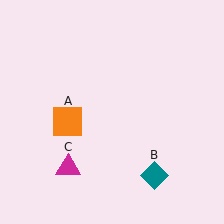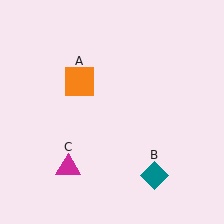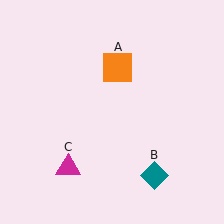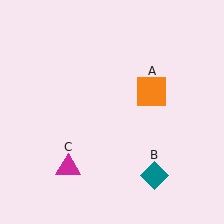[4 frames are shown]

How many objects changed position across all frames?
1 object changed position: orange square (object A).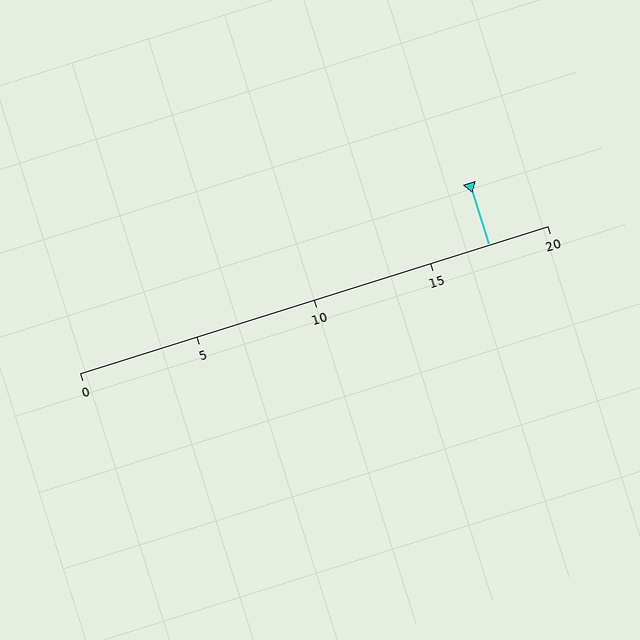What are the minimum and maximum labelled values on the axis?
The axis runs from 0 to 20.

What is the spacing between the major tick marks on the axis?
The major ticks are spaced 5 apart.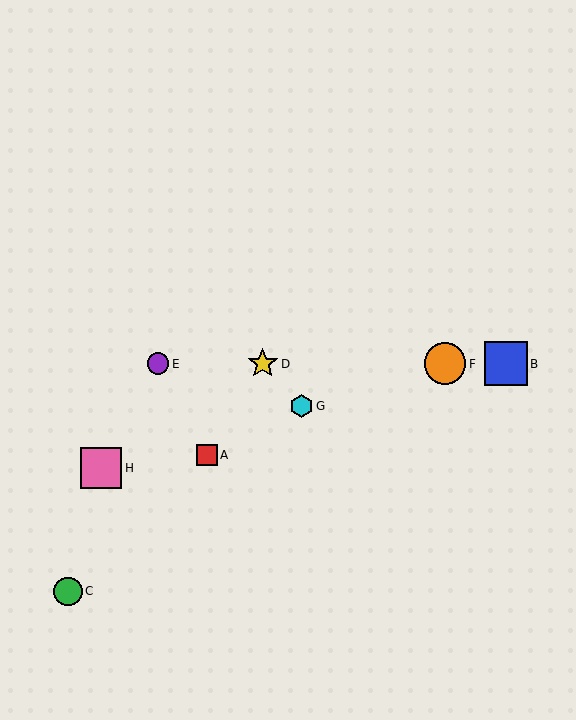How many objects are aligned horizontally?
4 objects (B, D, E, F) are aligned horizontally.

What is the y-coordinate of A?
Object A is at y≈455.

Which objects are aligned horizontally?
Objects B, D, E, F are aligned horizontally.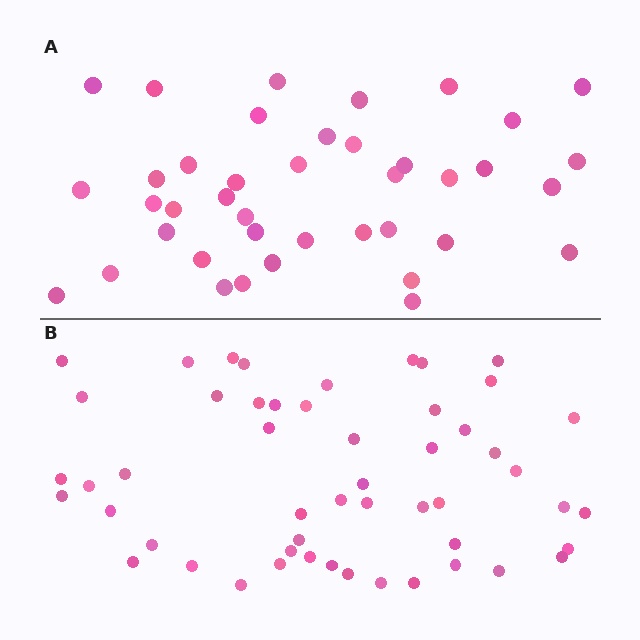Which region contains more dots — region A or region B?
Region B (the bottom region) has more dots.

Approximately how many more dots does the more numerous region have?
Region B has roughly 12 or so more dots than region A.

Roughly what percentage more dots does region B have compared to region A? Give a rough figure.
About 30% more.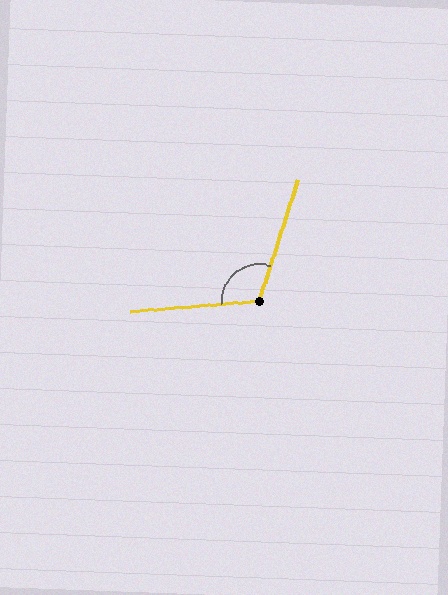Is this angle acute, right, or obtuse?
It is obtuse.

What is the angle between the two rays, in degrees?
Approximately 113 degrees.